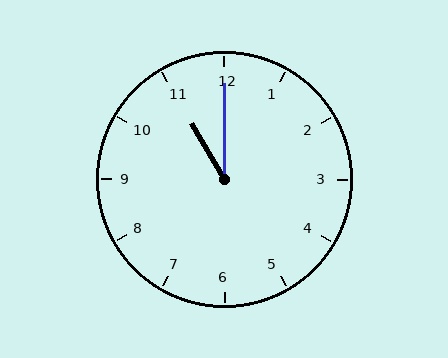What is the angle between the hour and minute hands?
Approximately 30 degrees.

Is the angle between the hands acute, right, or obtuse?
It is acute.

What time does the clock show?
11:00.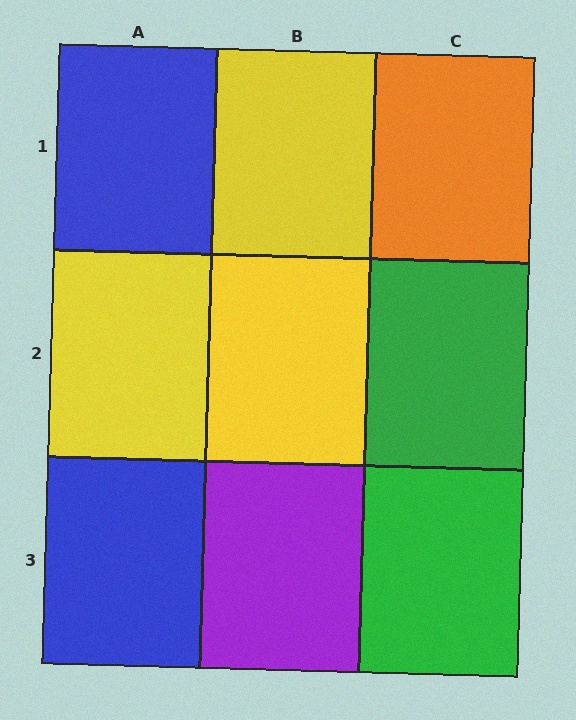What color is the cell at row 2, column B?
Yellow.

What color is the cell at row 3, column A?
Blue.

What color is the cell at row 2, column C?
Green.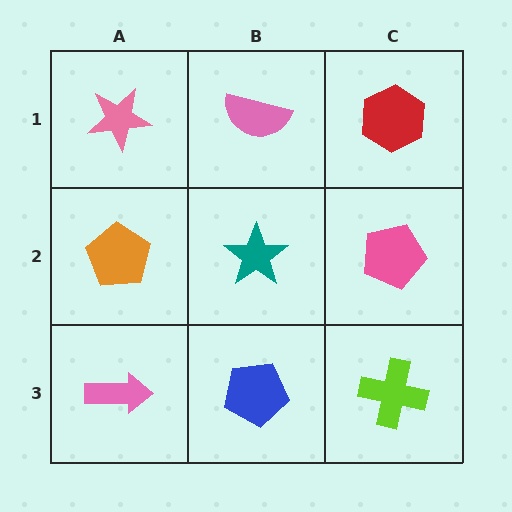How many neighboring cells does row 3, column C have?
2.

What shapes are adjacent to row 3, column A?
An orange pentagon (row 2, column A), a blue pentagon (row 3, column B).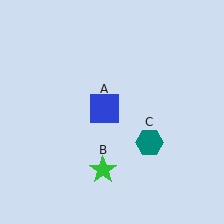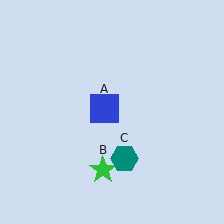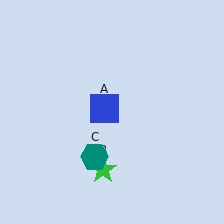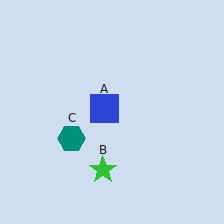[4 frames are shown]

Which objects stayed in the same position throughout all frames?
Blue square (object A) and green star (object B) remained stationary.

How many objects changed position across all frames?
1 object changed position: teal hexagon (object C).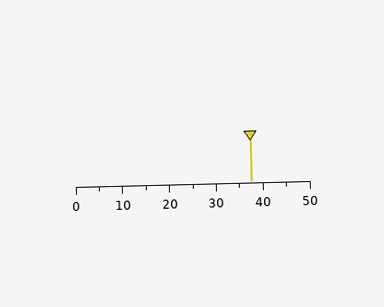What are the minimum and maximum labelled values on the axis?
The axis runs from 0 to 50.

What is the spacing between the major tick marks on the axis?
The major ticks are spaced 10 apart.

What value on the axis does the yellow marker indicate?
The marker indicates approximately 37.5.